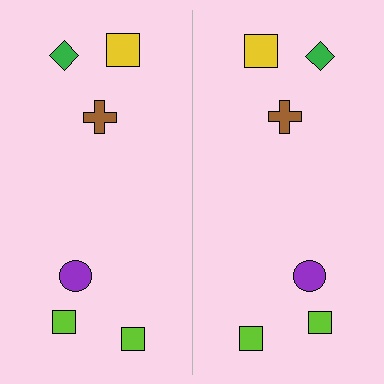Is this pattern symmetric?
Yes, this pattern has bilateral (reflection) symmetry.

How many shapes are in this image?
There are 12 shapes in this image.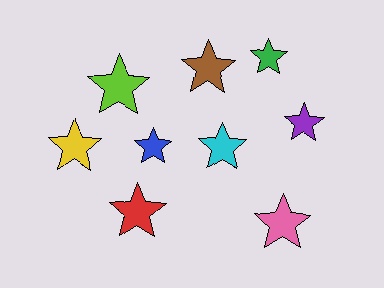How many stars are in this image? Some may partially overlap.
There are 9 stars.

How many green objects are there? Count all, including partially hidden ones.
There is 1 green object.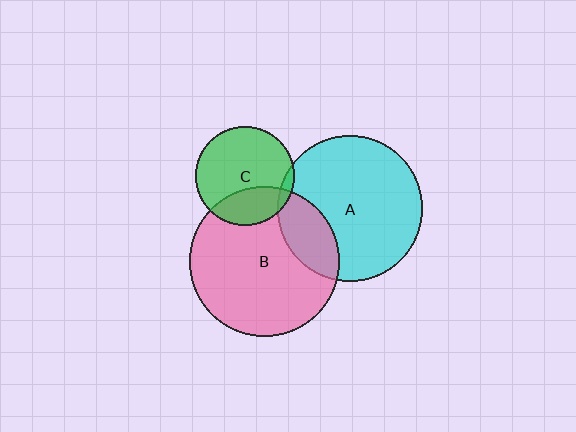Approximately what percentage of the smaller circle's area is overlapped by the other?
Approximately 5%.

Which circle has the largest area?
Circle B (pink).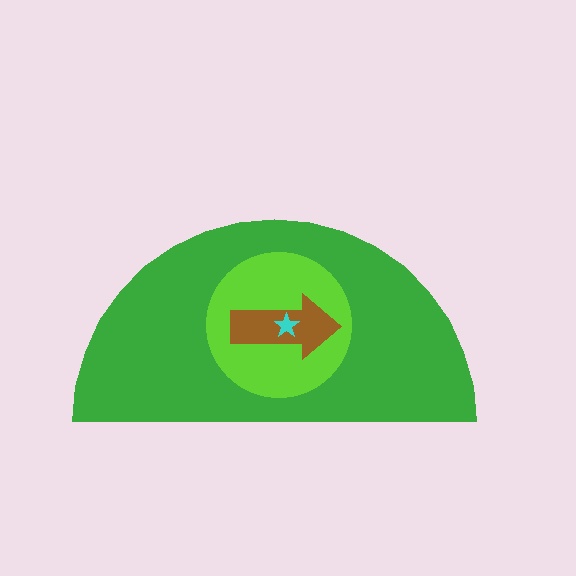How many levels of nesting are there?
4.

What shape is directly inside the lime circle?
The brown arrow.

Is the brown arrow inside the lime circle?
Yes.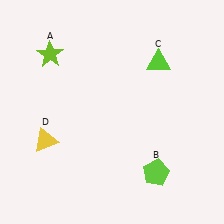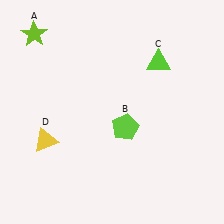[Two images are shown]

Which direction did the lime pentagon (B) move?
The lime pentagon (B) moved up.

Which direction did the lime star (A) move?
The lime star (A) moved up.